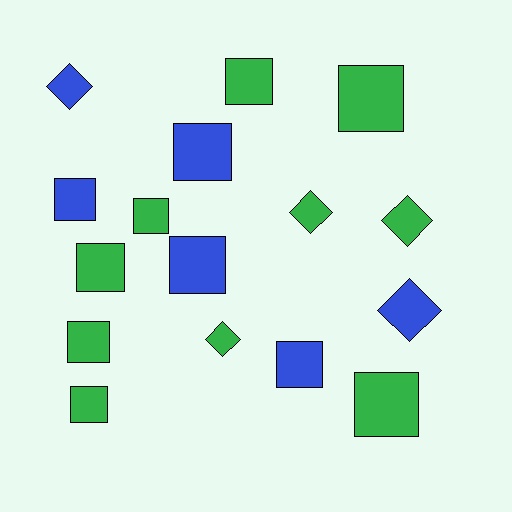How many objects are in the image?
There are 16 objects.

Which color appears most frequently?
Green, with 10 objects.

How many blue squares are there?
There are 4 blue squares.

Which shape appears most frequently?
Square, with 11 objects.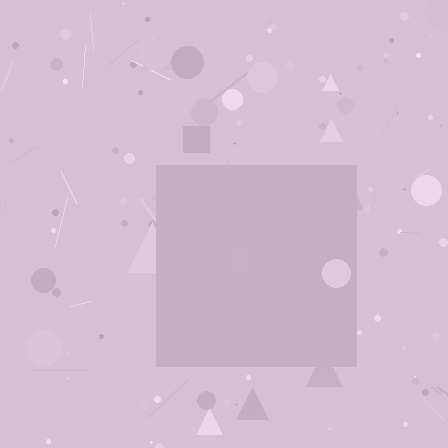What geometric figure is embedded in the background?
A square is embedded in the background.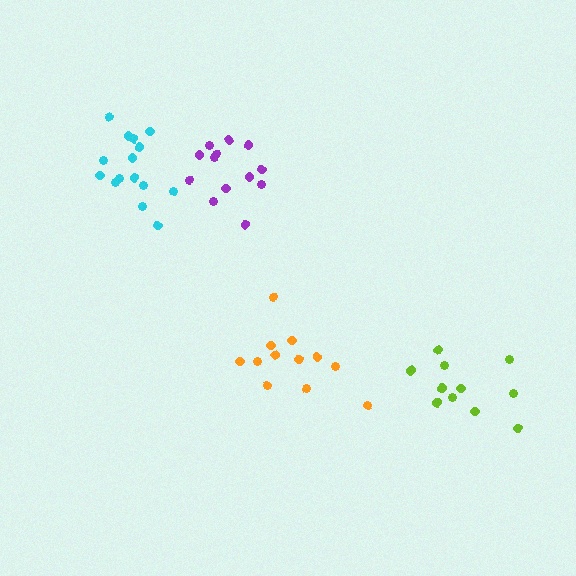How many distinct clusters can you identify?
There are 4 distinct clusters.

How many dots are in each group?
Group 1: 11 dots, Group 2: 15 dots, Group 3: 13 dots, Group 4: 12 dots (51 total).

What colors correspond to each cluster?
The clusters are colored: lime, cyan, purple, orange.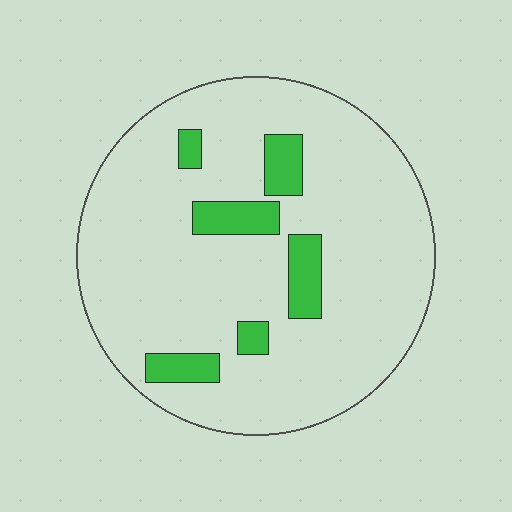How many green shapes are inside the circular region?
6.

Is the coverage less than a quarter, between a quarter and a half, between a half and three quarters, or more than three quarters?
Less than a quarter.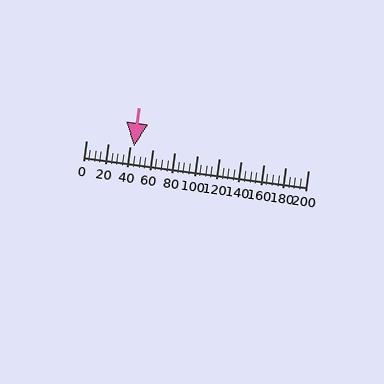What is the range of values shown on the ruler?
The ruler shows values from 0 to 200.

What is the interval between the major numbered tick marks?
The major tick marks are spaced 20 units apart.